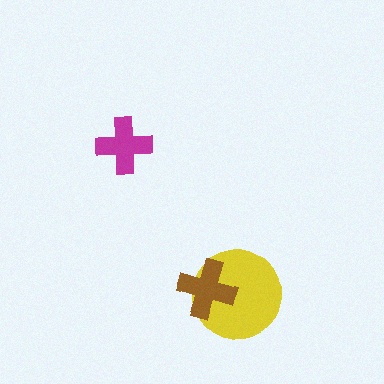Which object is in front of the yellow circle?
The brown cross is in front of the yellow circle.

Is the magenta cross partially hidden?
No, no other shape covers it.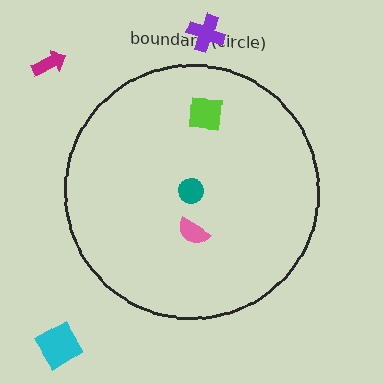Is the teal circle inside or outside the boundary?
Inside.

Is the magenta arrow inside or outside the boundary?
Outside.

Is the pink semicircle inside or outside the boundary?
Inside.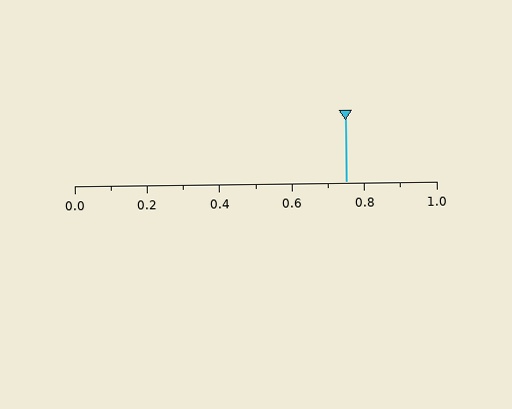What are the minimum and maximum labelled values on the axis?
The axis runs from 0.0 to 1.0.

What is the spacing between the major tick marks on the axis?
The major ticks are spaced 0.2 apart.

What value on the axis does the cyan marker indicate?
The marker indicates approximately 0.75.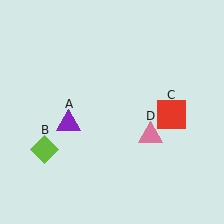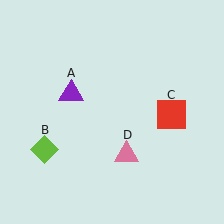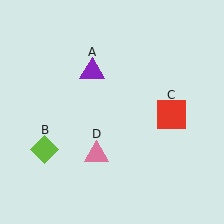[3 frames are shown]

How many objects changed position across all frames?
2 objects changed position: purple triangle (object A), pink triangle (object D).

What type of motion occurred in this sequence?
The purple triangle (object A), pink triangle (object D) rotated clockwise around the center of the scene.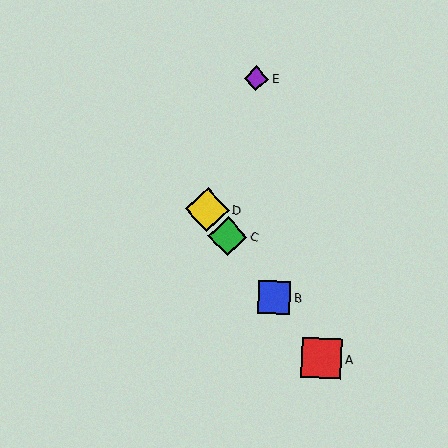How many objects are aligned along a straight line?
4 objects (A, B, C, D) are aligned along a straight line.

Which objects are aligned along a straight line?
Objects A, B, C, D are aligned along a straight line.